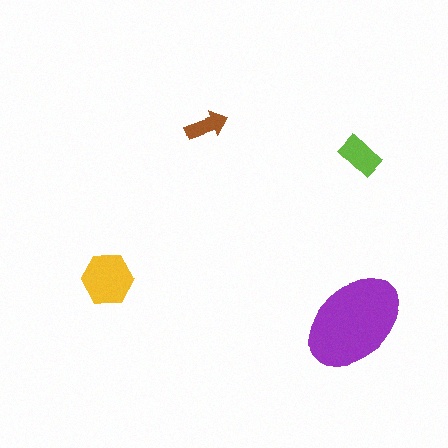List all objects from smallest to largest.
The brown arrow, the lime rectangle, the yellow hexagon, the purple ellipse.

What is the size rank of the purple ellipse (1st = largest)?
1st.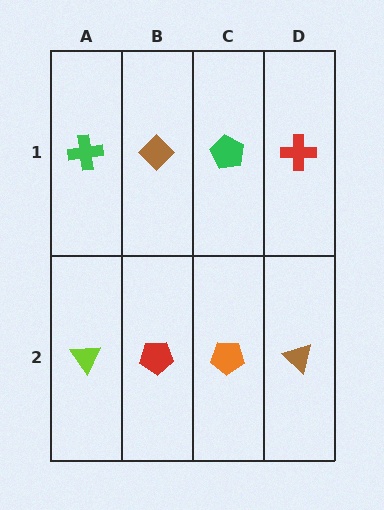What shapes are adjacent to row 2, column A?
A green cross (row 1, column A), a red pentagon (row 2, column B).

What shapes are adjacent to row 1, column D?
A brown triangle (row 2, column D), a green pentagon (row 1, column C).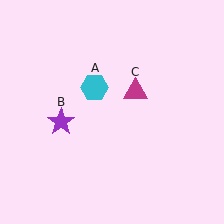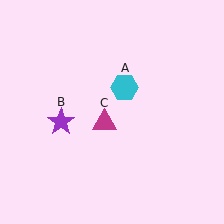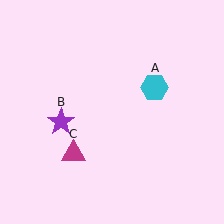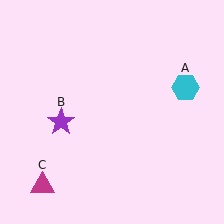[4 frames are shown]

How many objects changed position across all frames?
2 objects changed position: cyan hexagon (object A), magenta triangle (object C).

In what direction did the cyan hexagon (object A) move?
The cyan hexagon (object A) moved right.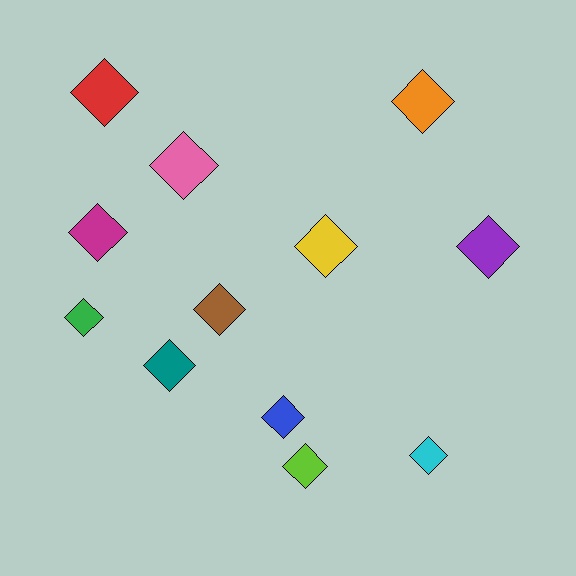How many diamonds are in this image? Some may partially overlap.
There are 12 diamonds.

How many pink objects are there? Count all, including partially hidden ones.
There is 1 pink object.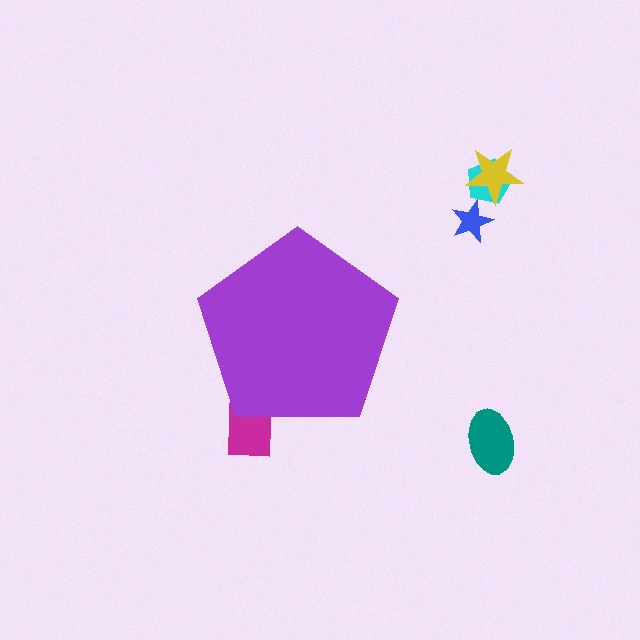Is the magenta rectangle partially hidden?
Yes, the magenta rectangle is partially hidden behind the purple pentagon.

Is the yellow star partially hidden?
No, the yellow star is fully visible.